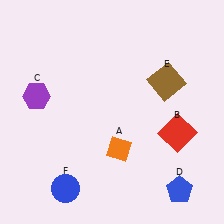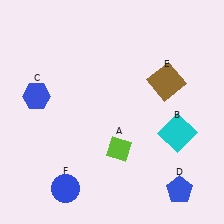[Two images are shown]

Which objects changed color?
A changed from orange to lime. B changed from red to cyan. C changed from purple to blue.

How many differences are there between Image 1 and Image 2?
There are 3 differences between the two images.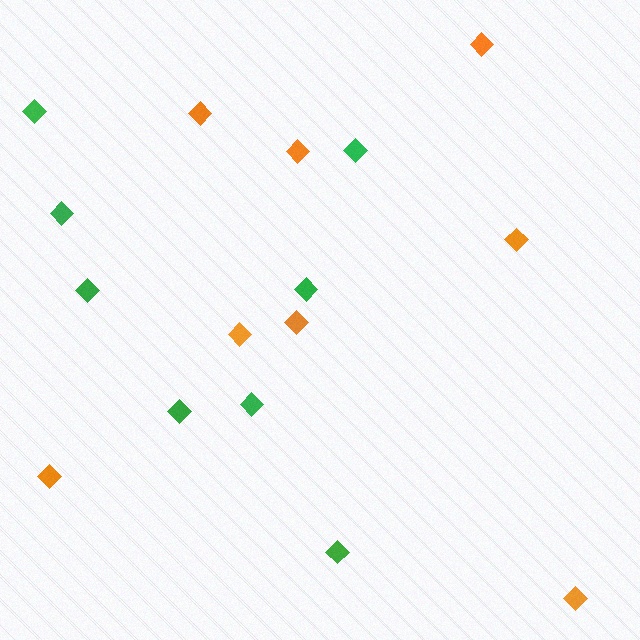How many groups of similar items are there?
There are 2 groups: one group of orange diamonds (8) and one group of green diamonds (8).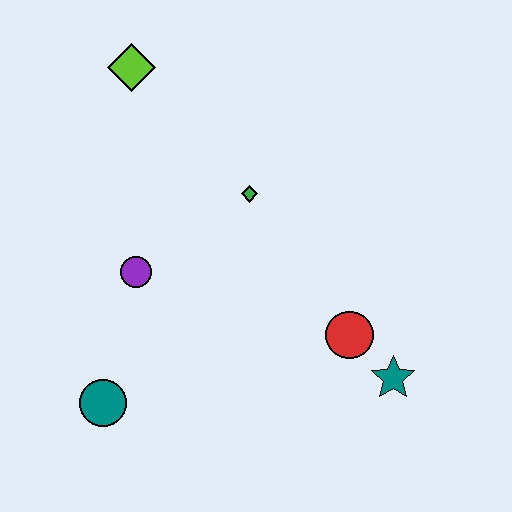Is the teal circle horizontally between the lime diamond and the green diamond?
No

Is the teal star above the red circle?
No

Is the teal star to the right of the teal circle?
Yes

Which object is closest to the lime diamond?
The green diamond is closest to the lime diamond.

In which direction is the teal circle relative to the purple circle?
The teal circle is below the purple circle.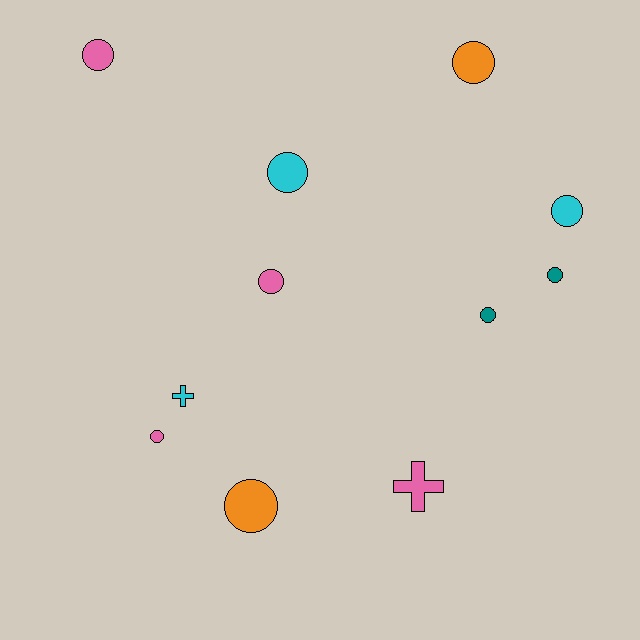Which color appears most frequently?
Pink, with 4 objects.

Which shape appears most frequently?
Circle, with 9 objects.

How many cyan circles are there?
There are 2 cyan circles.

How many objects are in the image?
There are 11 objects.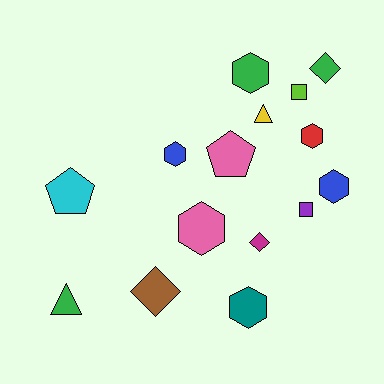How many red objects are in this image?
There is 1 red object.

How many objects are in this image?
There are 15 objects.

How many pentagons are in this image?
There are 2 pentagons.